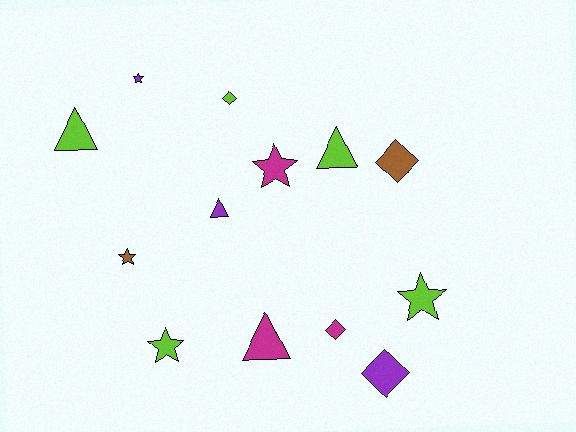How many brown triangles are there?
There are no brown triangles.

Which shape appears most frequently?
Star, with 5 objects.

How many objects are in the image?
There are 13 objects.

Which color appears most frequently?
Lime, with 5 objects.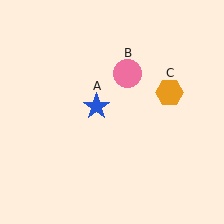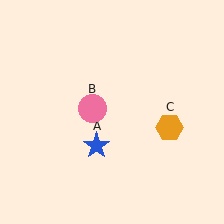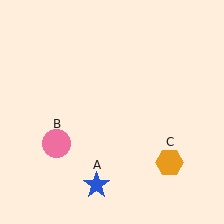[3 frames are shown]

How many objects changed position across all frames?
3 objects changed position: blue star (object A), pink circle (object B), orange hexagon (object C).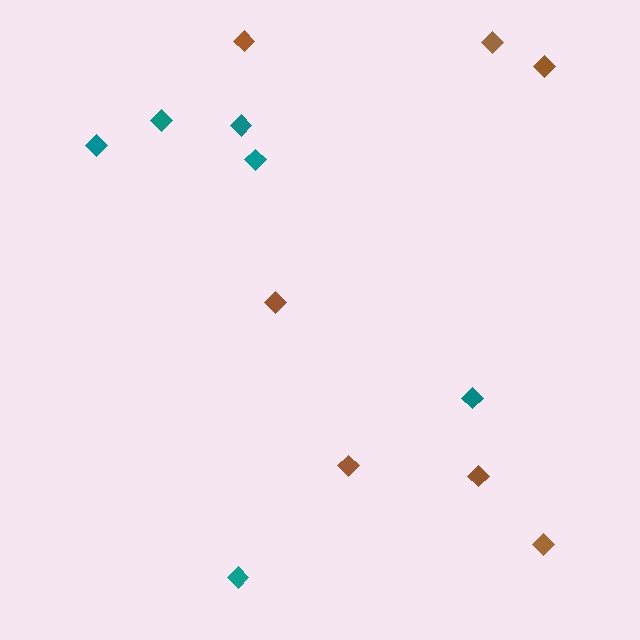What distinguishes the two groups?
There are 2 groups: one group of teal diamonds (6) and one group of brown diamonds (7).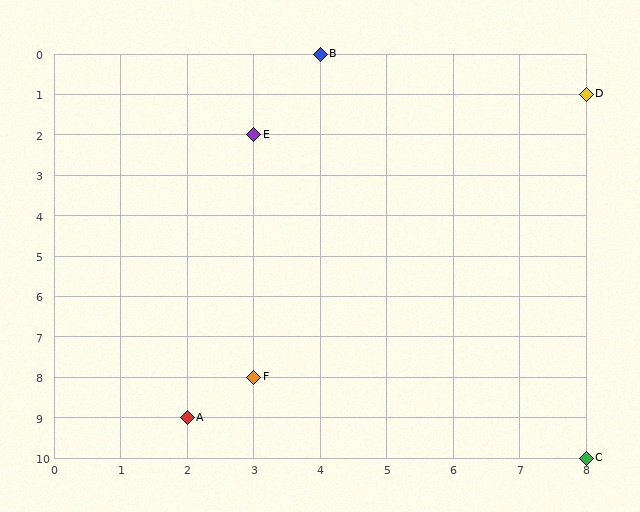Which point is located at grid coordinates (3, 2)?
Point E is at (3, 2).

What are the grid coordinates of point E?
Point E is at grid coordinates (3, 2).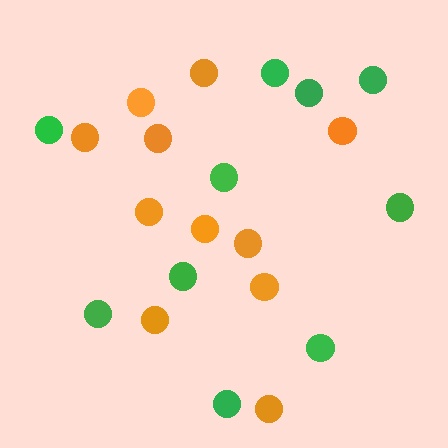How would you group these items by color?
There are 2 groups: one group of green circles (10) and one group of orange circles (11).